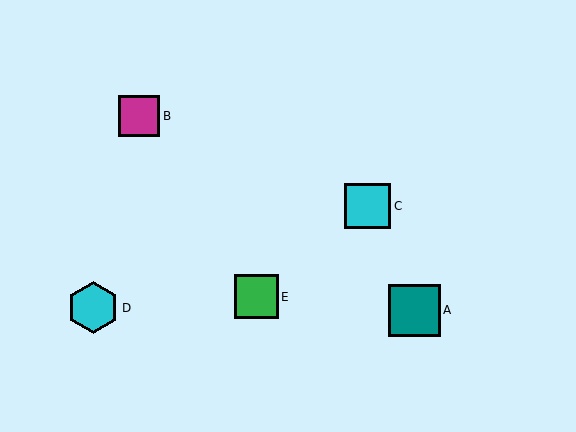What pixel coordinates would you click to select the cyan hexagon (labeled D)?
Click at (93, 308) to select the cyan hexagon D.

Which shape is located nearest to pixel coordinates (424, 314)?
The teal square (labeled A) at (414, 310) is nearest to that location.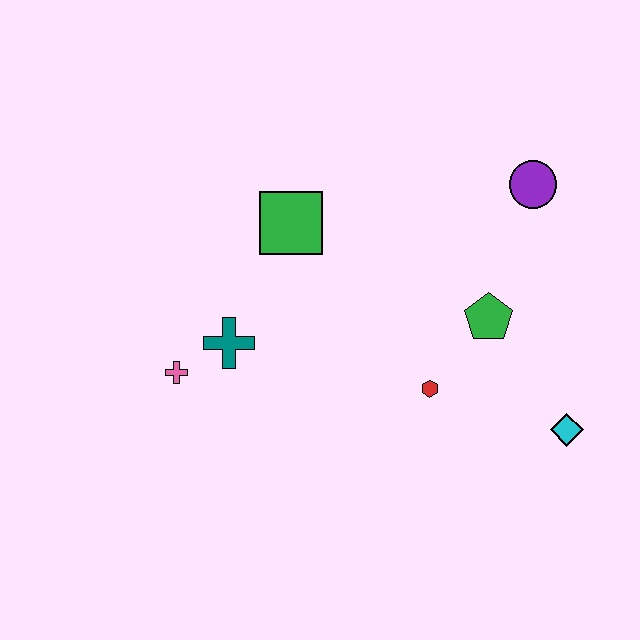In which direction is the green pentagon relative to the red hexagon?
The green pentagon is above the red hexagon.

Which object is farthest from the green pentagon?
The pink cross is farthest from the green pentagon.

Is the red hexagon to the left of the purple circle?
Yes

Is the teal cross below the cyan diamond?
No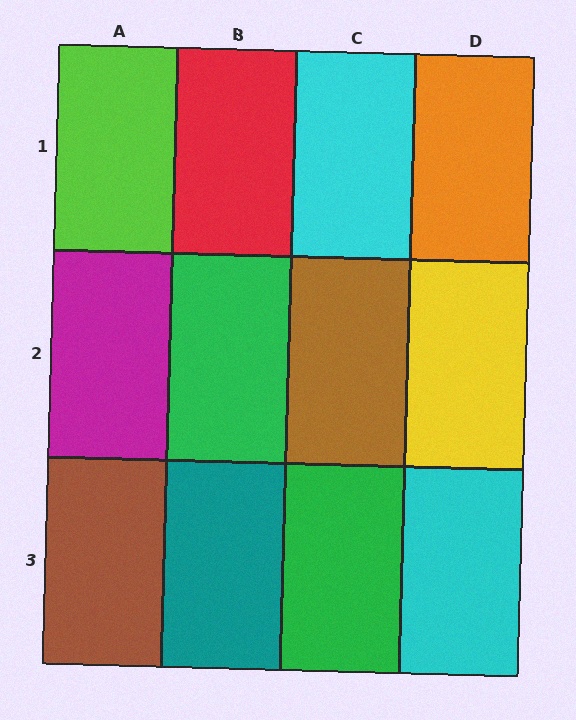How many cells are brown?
2 cells are brown.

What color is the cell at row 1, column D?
Orange.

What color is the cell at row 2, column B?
Green.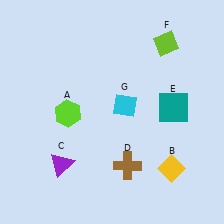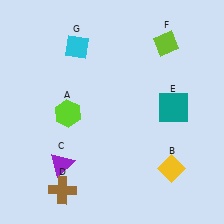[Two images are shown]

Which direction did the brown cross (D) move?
The brown cross (D) moved left.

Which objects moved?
The objects that moved are: the brown cross (D), the cyan diamond (G).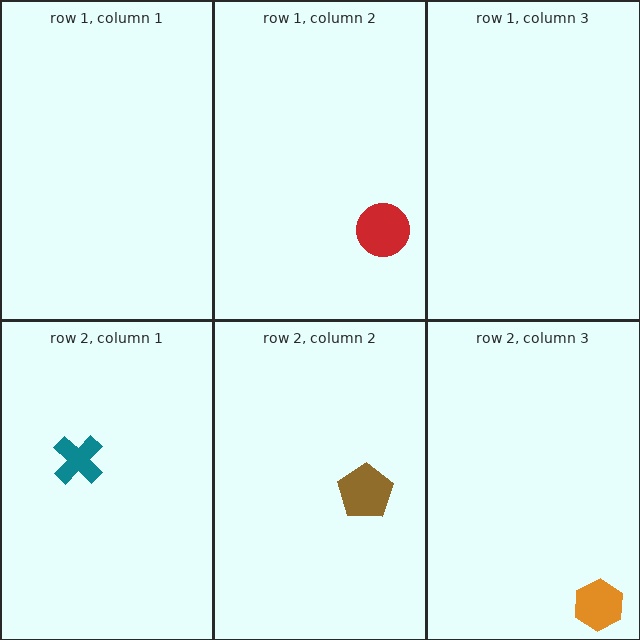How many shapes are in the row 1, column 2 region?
1.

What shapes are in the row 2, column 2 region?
The brown pentagon.